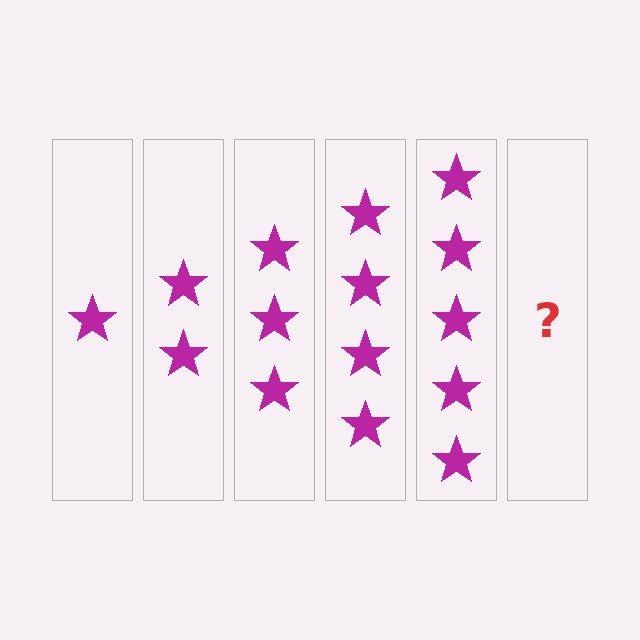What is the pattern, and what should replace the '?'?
The pattern is that each step adds one more star. The '?' should be 6 stars.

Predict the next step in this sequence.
The next step is 6 stars.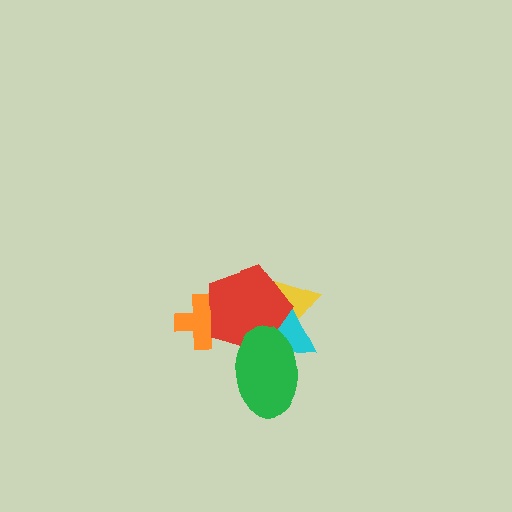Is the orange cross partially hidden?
Yes, it is partially covered by another shape.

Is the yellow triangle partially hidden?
Yes, it is partially covered by another shape.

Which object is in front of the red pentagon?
The green ellipse is in front of the red pentagon.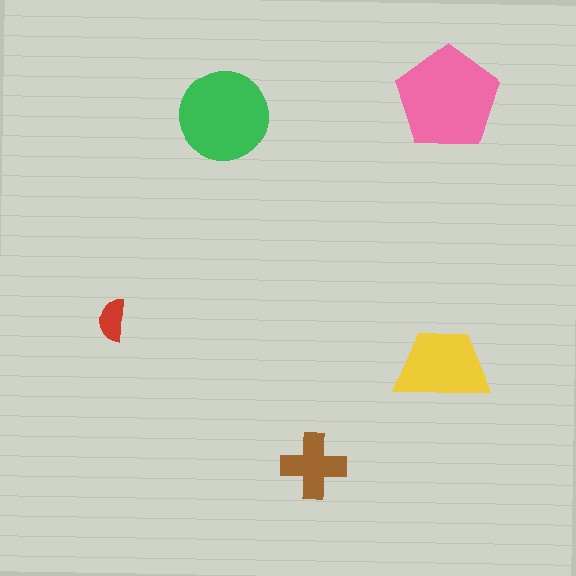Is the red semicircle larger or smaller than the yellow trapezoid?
Smaller.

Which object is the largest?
The pink pentagon.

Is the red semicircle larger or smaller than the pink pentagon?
Smaller.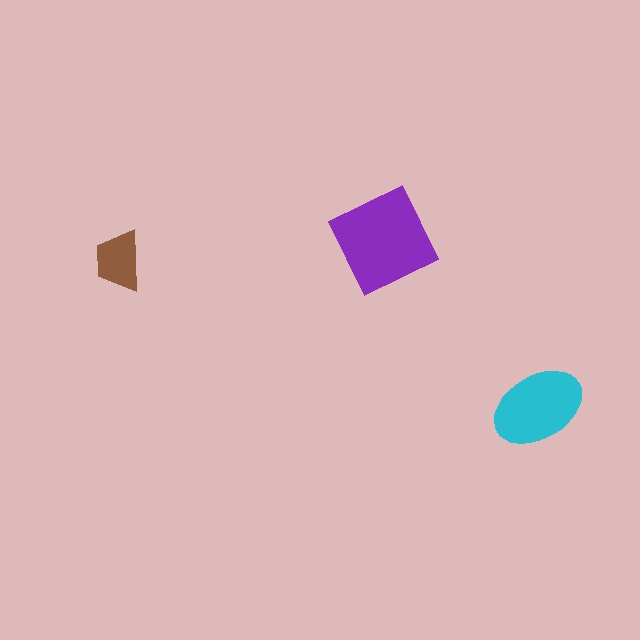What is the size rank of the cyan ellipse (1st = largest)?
2nd.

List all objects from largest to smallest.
The purple square, the cyan ellipse, the brown trapezoid.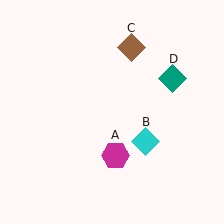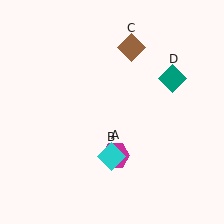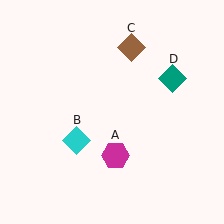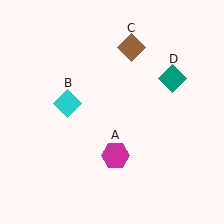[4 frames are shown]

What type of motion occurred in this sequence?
The cyan diamond (object B) rotated clockwise around the center of the scene.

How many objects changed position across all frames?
1 object changed position: cyan diamond (object B).